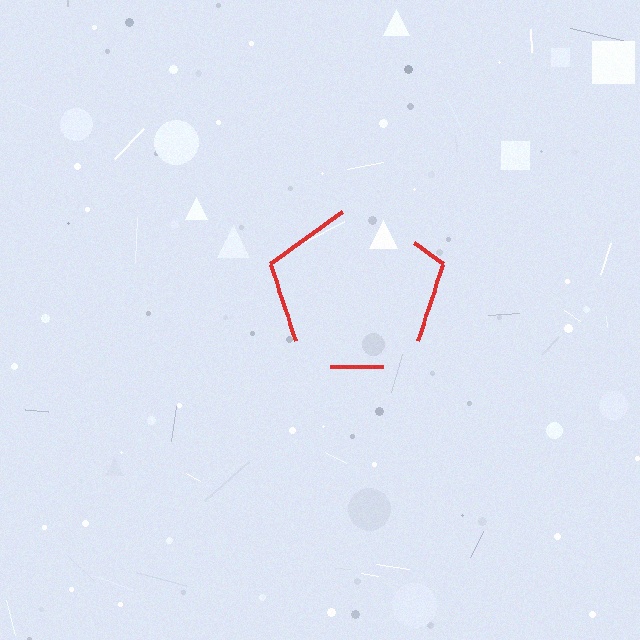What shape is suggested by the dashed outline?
The dashed outline suggests a pentagon.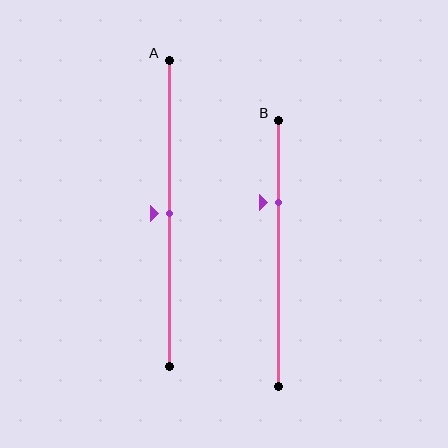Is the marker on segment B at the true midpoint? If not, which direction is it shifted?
No, the marker on segment B is shifted upward by about 19% of the segment length.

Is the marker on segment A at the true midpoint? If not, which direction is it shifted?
Yes, the marker on segment A is at the true midpoint.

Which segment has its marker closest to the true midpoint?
Segment A has its marker closest to the true midpoint.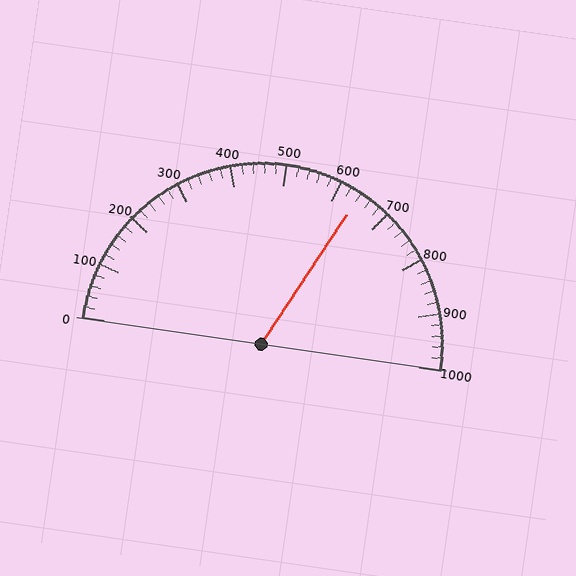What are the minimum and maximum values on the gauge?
The gauge ranges from 0 to 1000.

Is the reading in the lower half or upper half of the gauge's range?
The reading is in the upper half of the range (0 to 1000).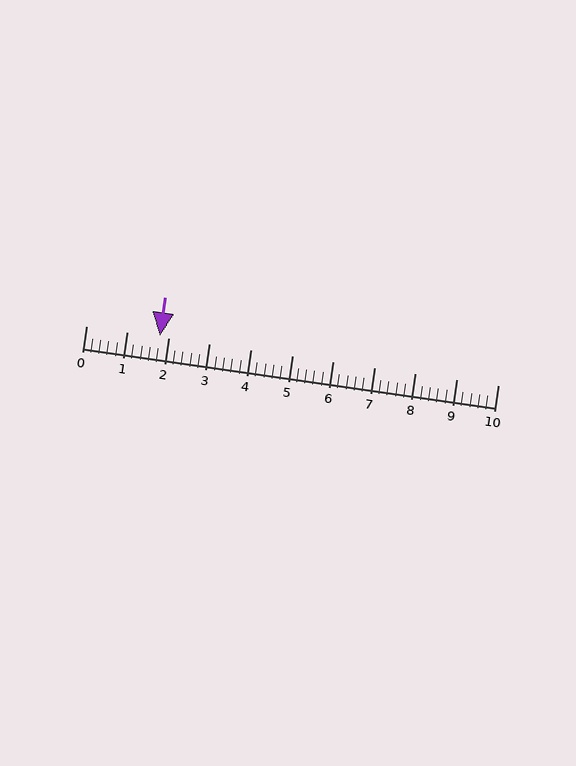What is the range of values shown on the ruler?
The ruler shows values from 0 to 10.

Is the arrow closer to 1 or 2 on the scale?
The arrow is closer to 2.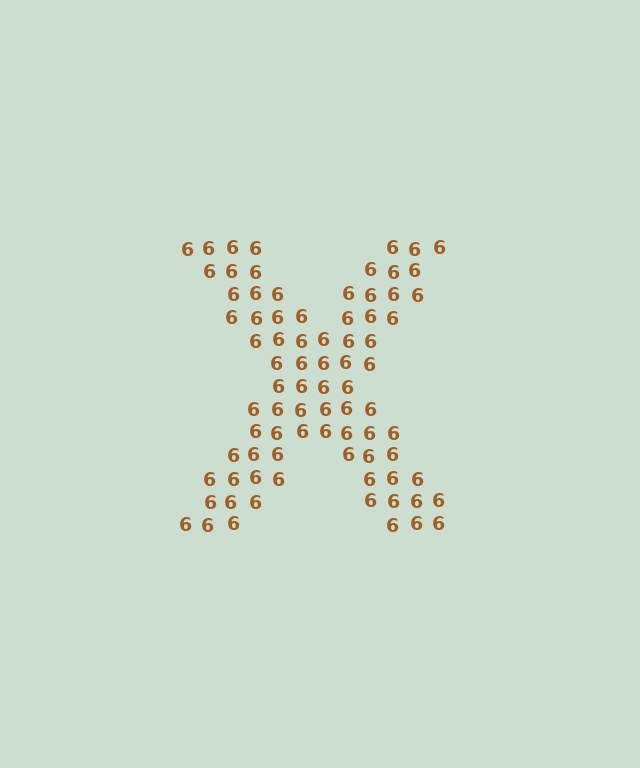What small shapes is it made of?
It is made of small digit 6's.